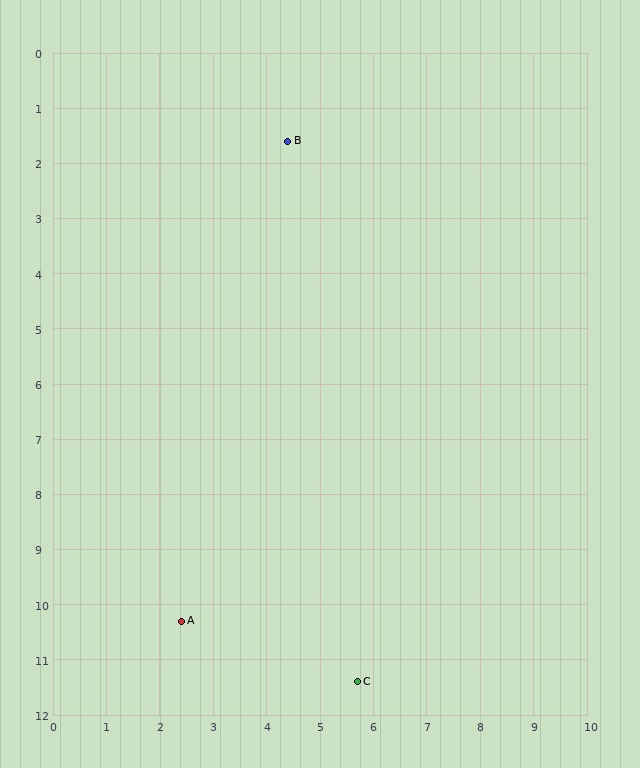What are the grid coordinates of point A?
Point A is at approximately (2.4, 10.3).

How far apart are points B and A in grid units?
Points B and A are about 8.9 grid units apart.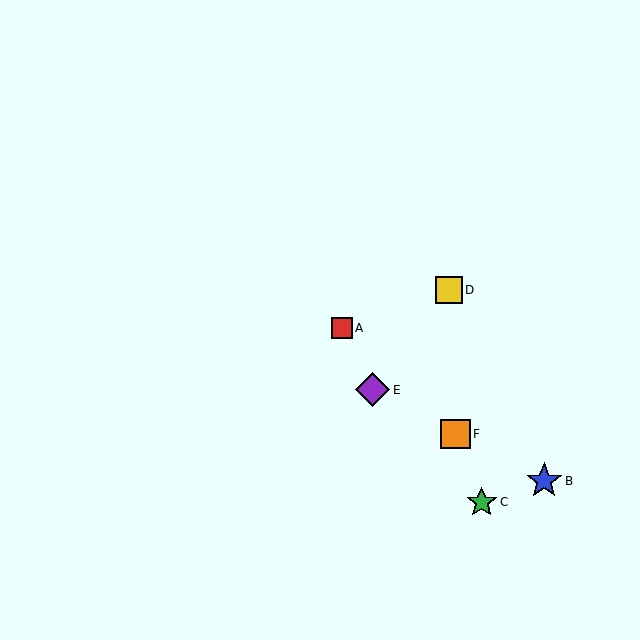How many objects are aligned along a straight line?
3 objects (B, E, F) are aligned along a straight line.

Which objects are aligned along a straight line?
Objects B, E, F are aligned along a straight line.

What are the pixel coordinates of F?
Object F is at (456, 434).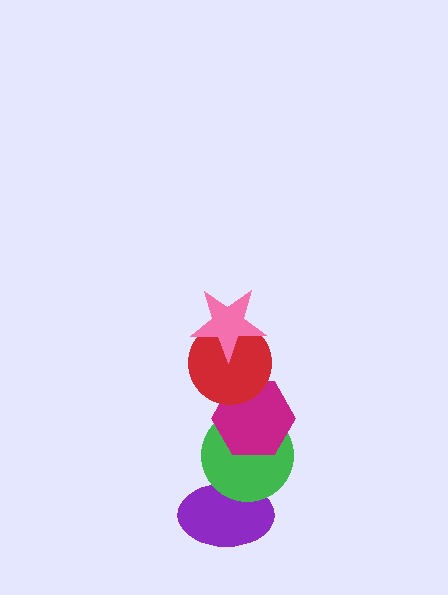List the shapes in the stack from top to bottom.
From top to bottom: the pink star, the red circle, the magenta hexagon, the green circle, the purple ellipse.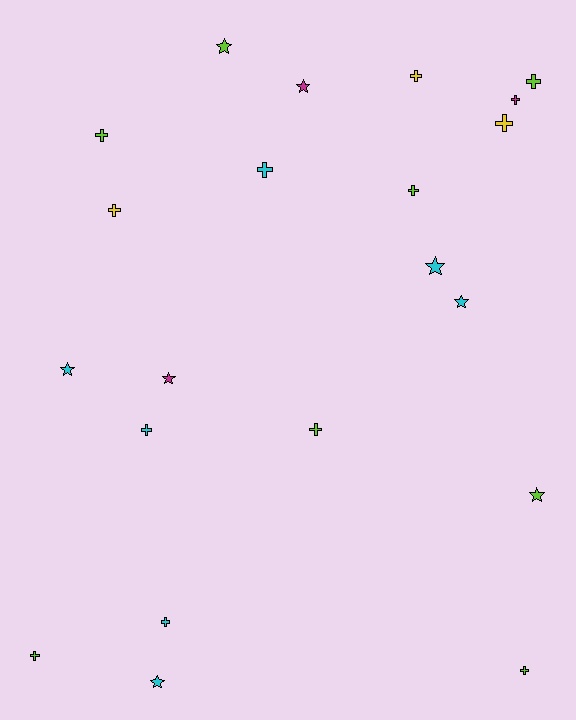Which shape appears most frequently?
Cross, with 13 objects.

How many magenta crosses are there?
There is 1 magenta cross.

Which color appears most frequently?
Lime, with 8 objects.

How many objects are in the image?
There are 21 objects.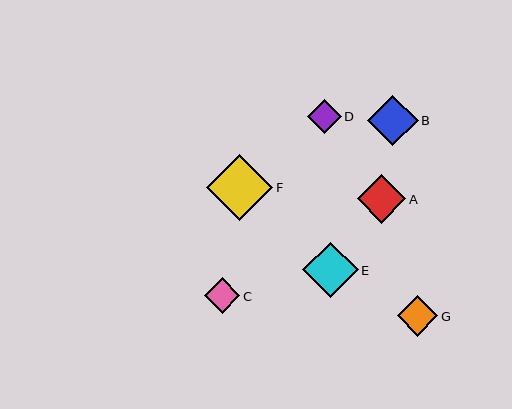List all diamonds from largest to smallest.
From largest to smallest: F, E, B, A, G, C, D.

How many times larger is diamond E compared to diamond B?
Diamond E is approximately 1.1 times the size of diamond B.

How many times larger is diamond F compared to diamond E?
Diamond F is approximately 1.2 times the size of diamond E.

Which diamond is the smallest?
Diamond D is the smallest with a size of approximately 33 pixels.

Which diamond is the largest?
Diamond F is the largest with a size of approximately 66 pixels.